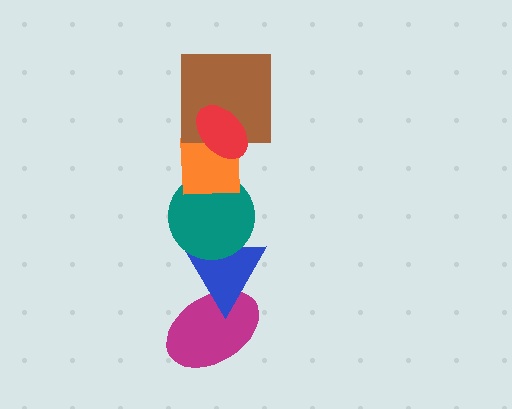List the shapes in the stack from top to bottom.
From top to bottom: the red ellipse, the brown square, the orange square, the teal circle, the blue triangle, the magenta ellipse.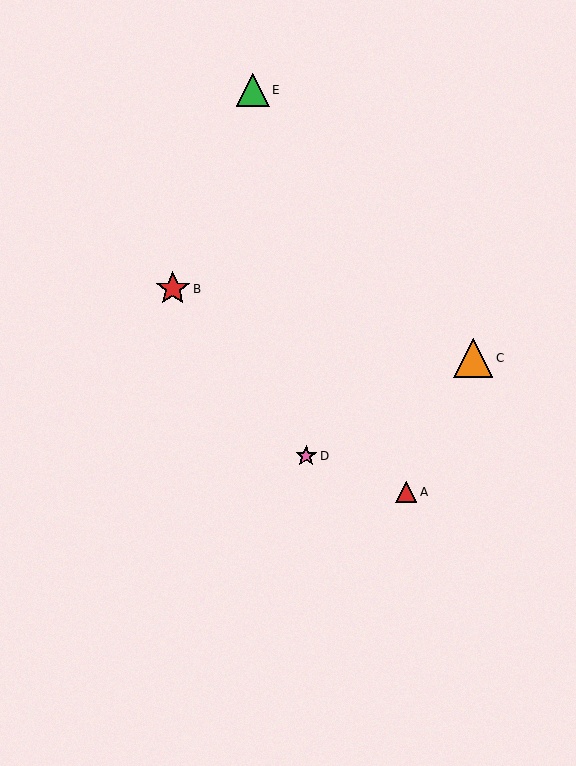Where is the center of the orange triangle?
The center of the orange triangle is at (473, 358).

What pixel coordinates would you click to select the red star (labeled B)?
Click at (173, 289) to select the red star B.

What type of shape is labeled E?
Shape E is a green triangle.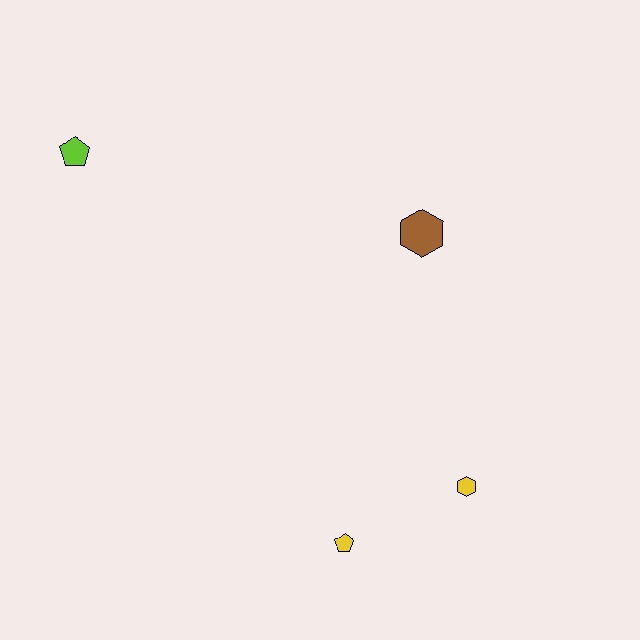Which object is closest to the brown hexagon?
The yellow hexagon is closest to the brown hexagon.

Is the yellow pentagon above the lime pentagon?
No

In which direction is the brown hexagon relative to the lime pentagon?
The brown hexagon is to the right of the lime pentagon.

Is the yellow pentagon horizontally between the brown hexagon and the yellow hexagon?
No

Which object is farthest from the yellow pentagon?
The lime pentagon is farthest from the yellow pentagon.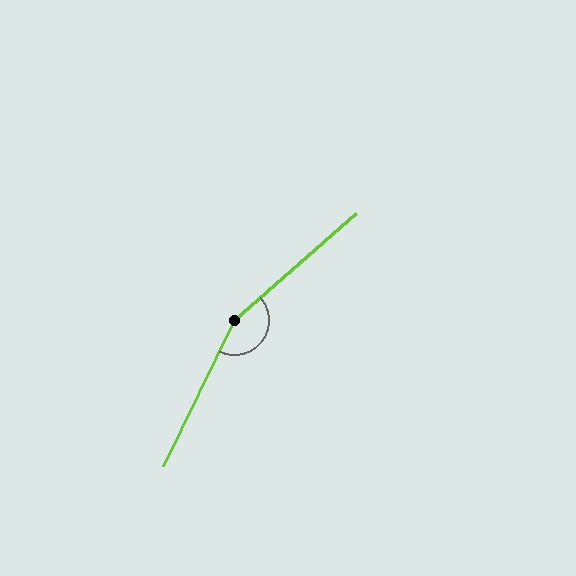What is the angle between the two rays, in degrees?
Approximately 158 degrees.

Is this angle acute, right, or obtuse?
It is obtuse.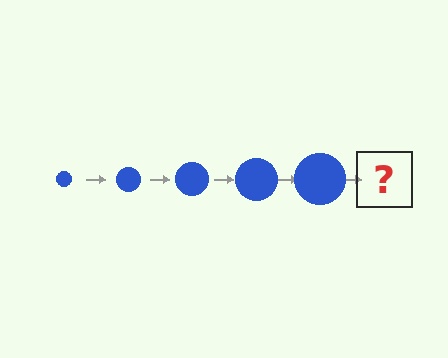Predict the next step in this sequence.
The next step is a blue circle, larger than the previous one.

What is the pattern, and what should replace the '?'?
The pattern is that the circle gets progressively larger each step. The '?' should be a blue circle, larger than the previous one.